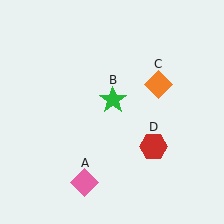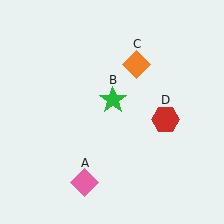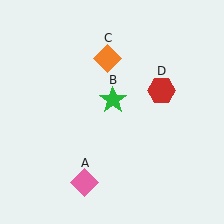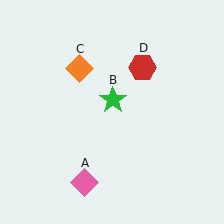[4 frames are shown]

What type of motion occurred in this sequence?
The orange diamond (object C), red hexagon (object D) rotated counterclockwise around the center of the scene.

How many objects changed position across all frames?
2 objects changed position: orange diamond (object C), red hexagon (object D).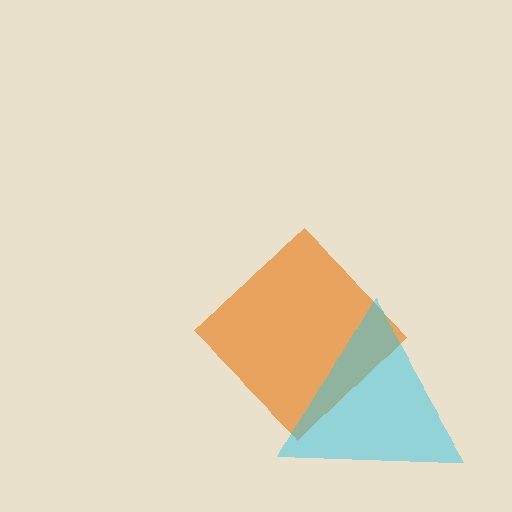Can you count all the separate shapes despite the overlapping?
Yes, there are 2 separate shapes.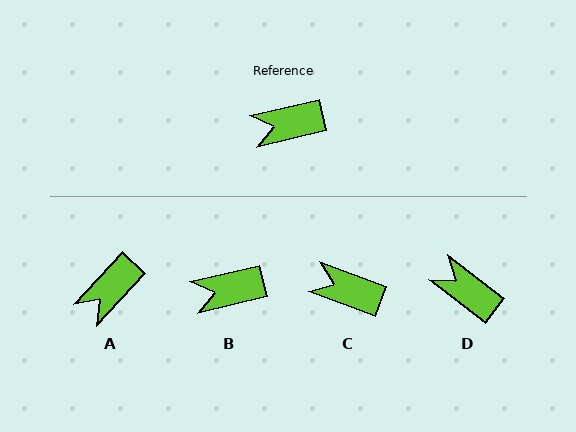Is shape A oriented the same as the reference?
No, it is off by about 34 degrees.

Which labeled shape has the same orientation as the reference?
B.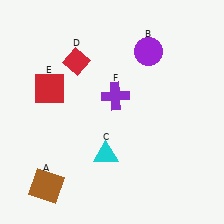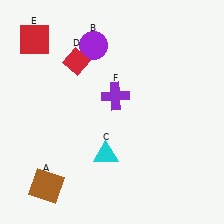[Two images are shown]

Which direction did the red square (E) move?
The red square (E) moved up.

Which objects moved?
The objects that moved are: the purple circle (B), the red square (E).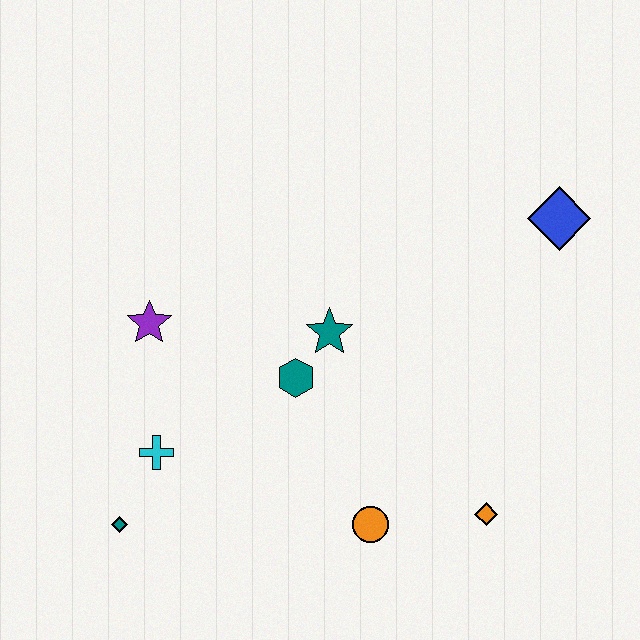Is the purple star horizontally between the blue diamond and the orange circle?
No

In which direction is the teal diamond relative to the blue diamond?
The teal diamond is to the left of the blue diamond.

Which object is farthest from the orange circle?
The blue diamond is farthest from the orange circle.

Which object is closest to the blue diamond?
The teal star is closest to the blue diamond.